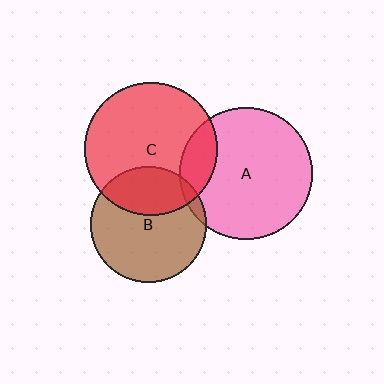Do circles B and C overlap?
Yes.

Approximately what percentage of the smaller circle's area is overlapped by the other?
Approximately 30%.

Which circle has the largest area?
Circle C (red).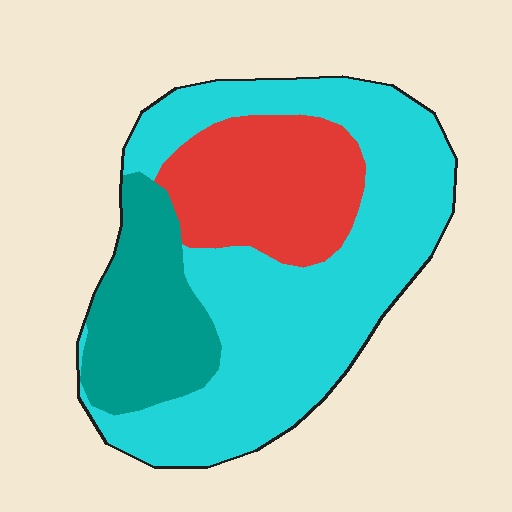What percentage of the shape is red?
Red takes up about one quarter (1/4) of the shape.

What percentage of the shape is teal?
Teal covers about 20% of the shape.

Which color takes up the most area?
Cyan, at roughly 55%.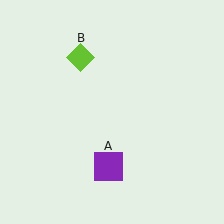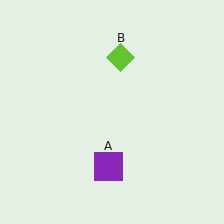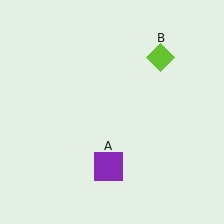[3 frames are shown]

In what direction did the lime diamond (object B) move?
The lime diamond (object B) moved right.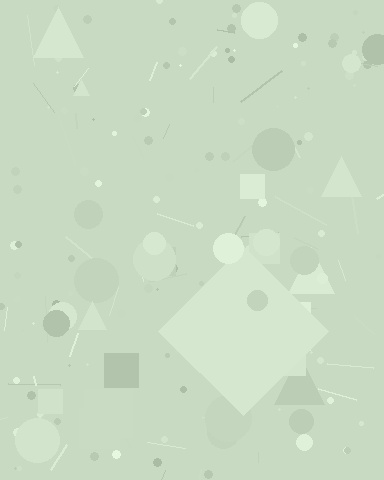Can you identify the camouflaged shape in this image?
The camouflaged shape is a diamond.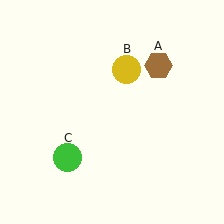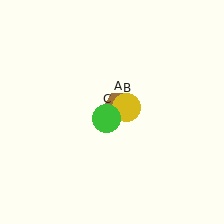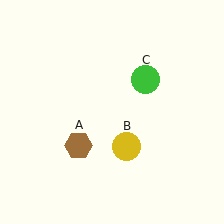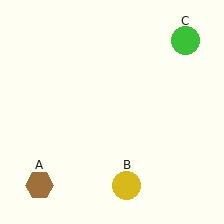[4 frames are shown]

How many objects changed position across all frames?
3 objects changed position: brown hexagon (object A), yellow circle (object B), green circle (object C).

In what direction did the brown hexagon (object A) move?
The brown hexagon (object A) moved down and to the left.